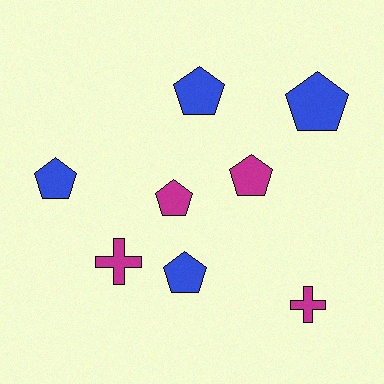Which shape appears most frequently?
Pentagon, with 6 objects.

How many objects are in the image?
There are 8 objects.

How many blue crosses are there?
There are no blue crosses.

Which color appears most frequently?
Blue, with 4 objects.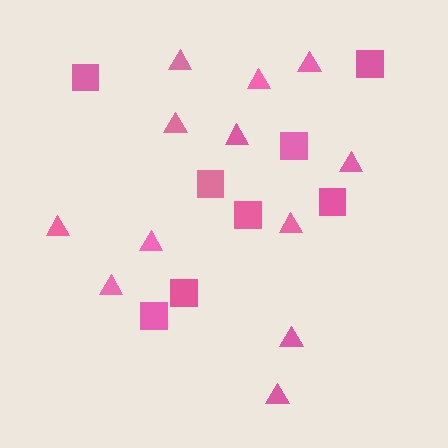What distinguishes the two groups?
There are 2 groups: one group of triangles (12) and one group of squares (8).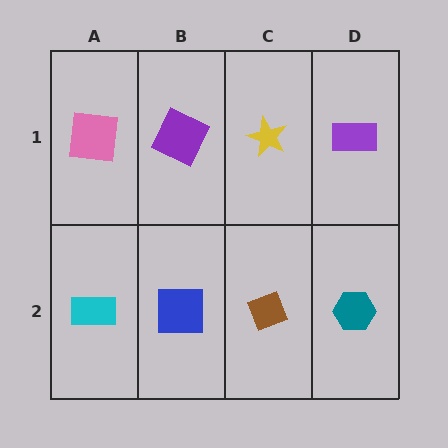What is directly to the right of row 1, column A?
A purple square.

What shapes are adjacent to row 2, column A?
A pink square (row 1, column A), a blue square (row 2, column B).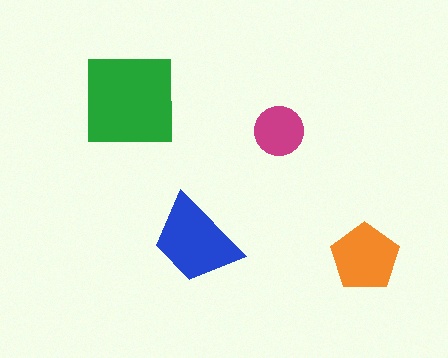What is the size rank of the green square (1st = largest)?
1st.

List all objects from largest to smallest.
The green square, the blue trapezoid, the orange pentagon, the magenta circle.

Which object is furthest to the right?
The orange pentagon is rightmost.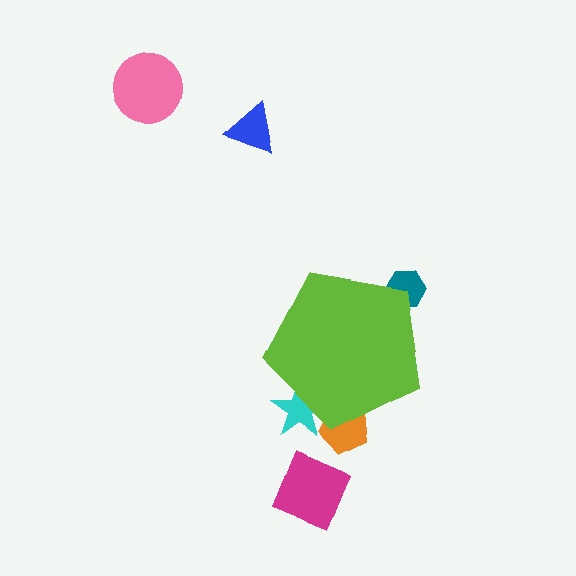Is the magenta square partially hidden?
No, the magenta square is fully visible.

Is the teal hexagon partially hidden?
Yes, the teal hexagon is partially hidden behind the lime pentagon.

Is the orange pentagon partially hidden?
Yes, the orange pentagon is partially hidden behind the lime pentagon.